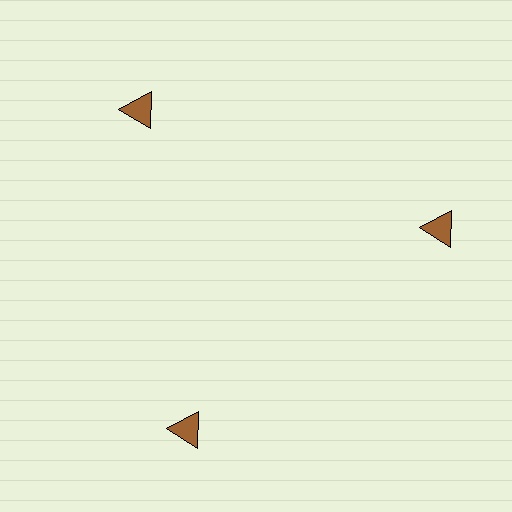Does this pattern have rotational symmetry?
Yes, this pattern has 3-fold rotational symmetry. It looks the same after rotating 120 degrees around the center.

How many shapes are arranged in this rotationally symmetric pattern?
There are 3 shapes, arranged in 3 groups of 1.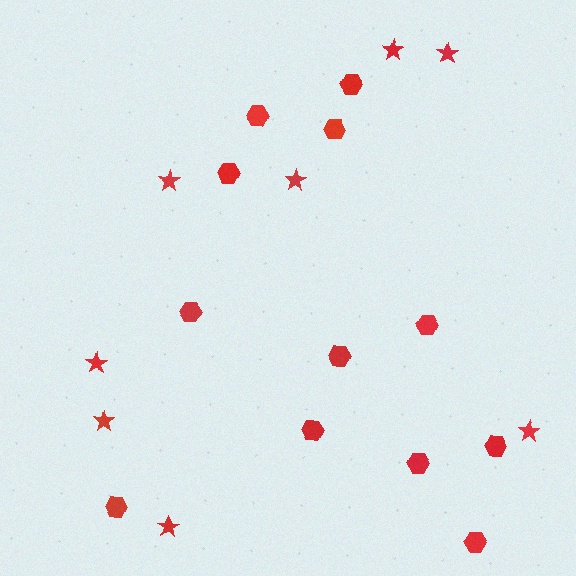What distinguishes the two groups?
There are 2 groups: one group of hexagons (12) and one group of stars (8).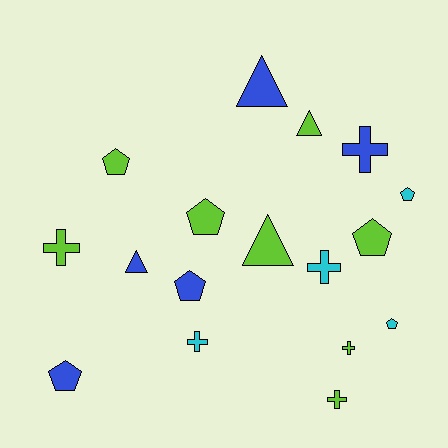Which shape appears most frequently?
Pentagon, with 7 objects.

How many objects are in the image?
There are 17 objects.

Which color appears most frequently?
Lime, with 8 objects.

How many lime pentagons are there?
There are 3 lime pentagons.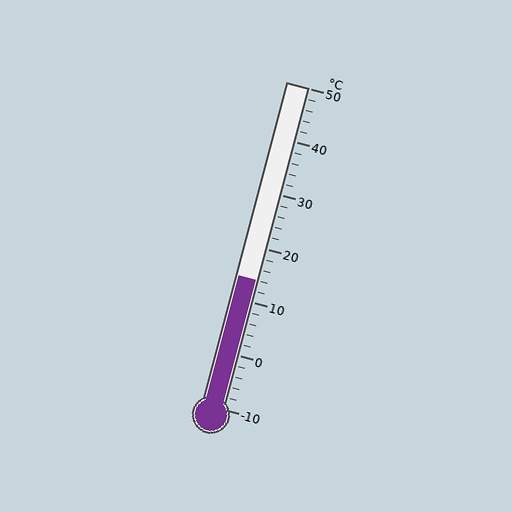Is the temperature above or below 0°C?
The temperature is above 0°C.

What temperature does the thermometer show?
The thermometer shows approximately 14°C.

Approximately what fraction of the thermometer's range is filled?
The thermometer is filled to approximately 40% of its range.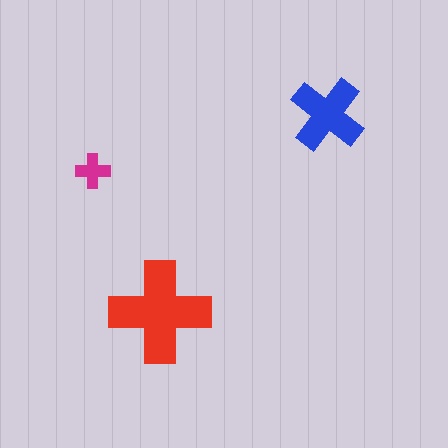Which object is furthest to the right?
The blue cross is rightmost.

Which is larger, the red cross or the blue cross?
The red one.